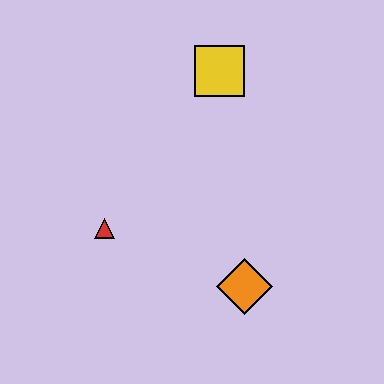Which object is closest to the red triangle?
The orange diamond is closest to the red triangle.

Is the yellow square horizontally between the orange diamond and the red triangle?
Yes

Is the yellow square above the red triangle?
Yes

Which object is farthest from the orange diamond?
The yellow square is farthest from the orange diamond.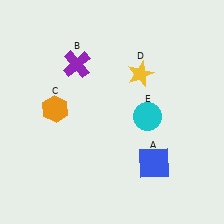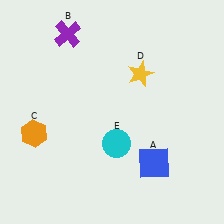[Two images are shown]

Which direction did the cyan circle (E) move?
The cyan circle (E) moved left.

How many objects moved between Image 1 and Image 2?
3 objects moved between the two images.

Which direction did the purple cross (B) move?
The purple cross (B) moved up.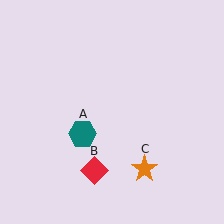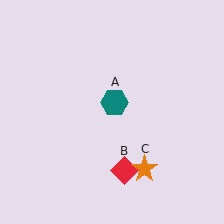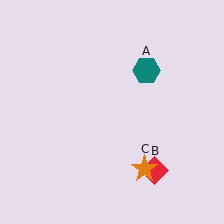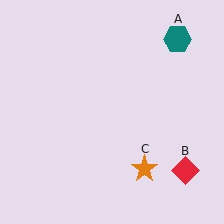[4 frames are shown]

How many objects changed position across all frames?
2 objects changed position: teal hexagon (object A), red diamond (object B).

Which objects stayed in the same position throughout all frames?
Orange star (object C) remained stationary.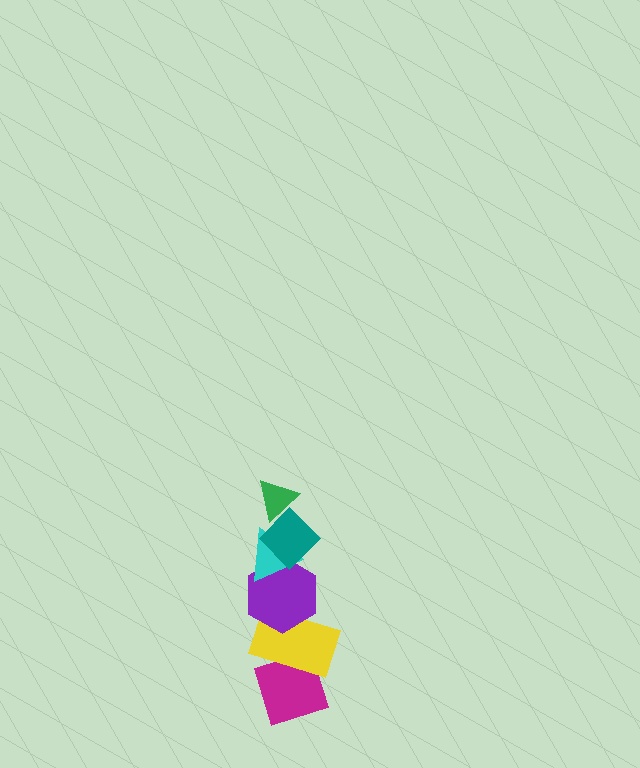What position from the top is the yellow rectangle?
The yellow rectangle is 5th from the top.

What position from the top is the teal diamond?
The teal diamond is 2nd from the top.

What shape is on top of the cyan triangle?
The teal diamond is on top of the cyan triangle.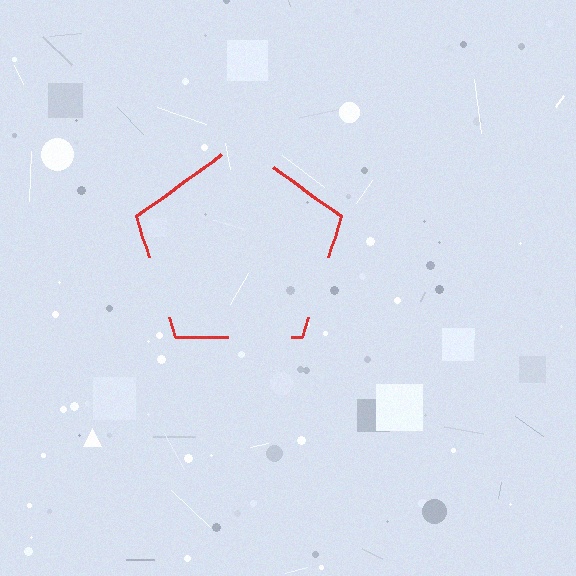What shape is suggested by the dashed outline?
The dashed outline suggests a pentagon.